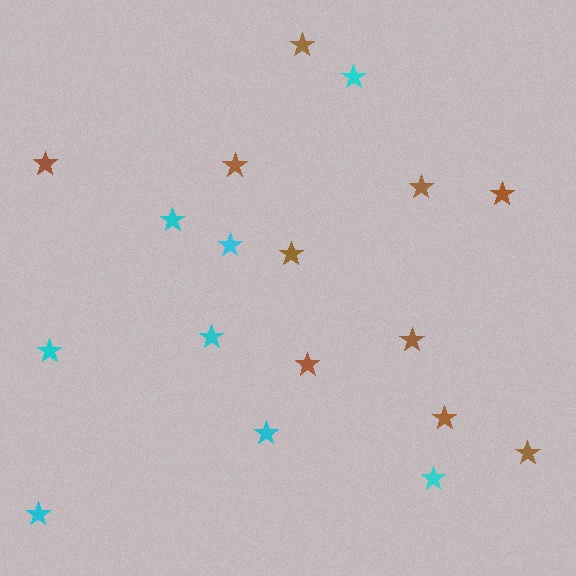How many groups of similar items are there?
There are 2 groups: one group of brown stars (10) and one group of cyan stars (8).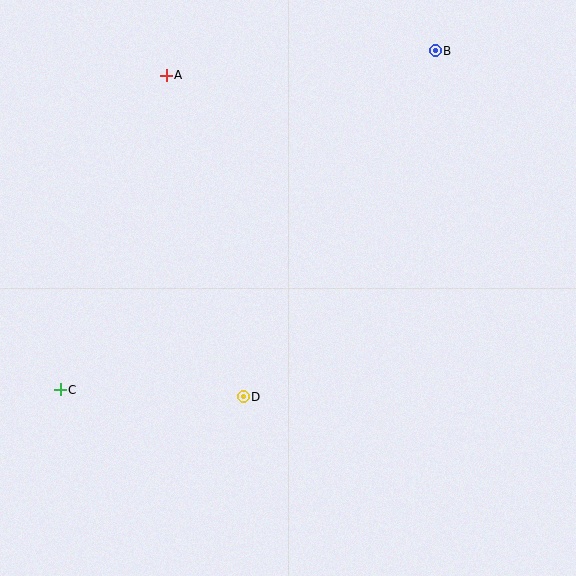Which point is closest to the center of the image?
Point D at (243, 397) is closest to the center.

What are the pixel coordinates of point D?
Point D is at (243, 397).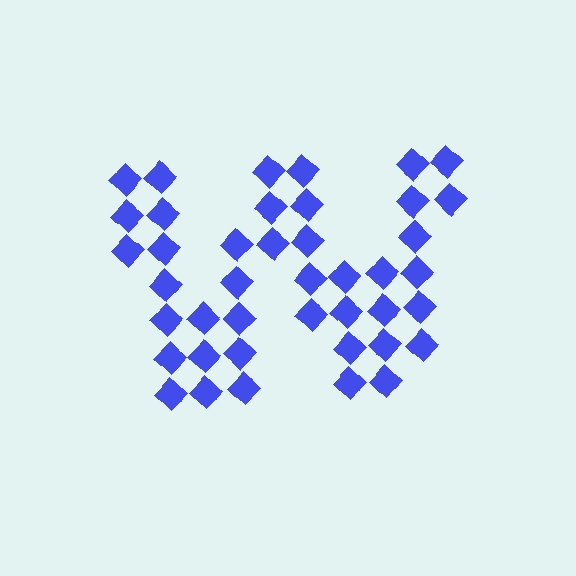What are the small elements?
The small elements are diamonds.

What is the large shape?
The large shape is the letter W.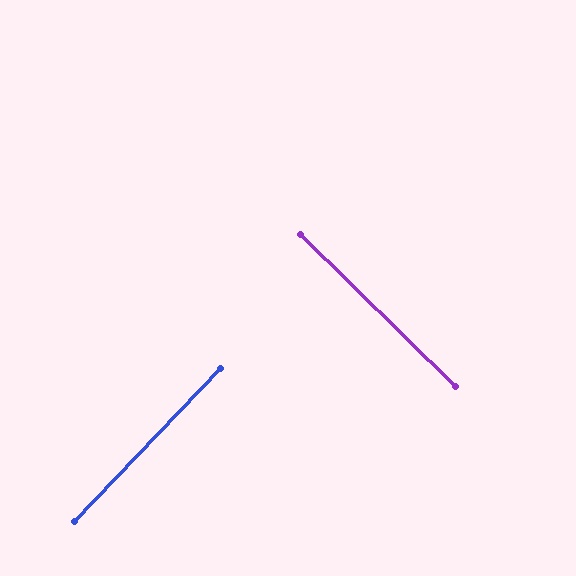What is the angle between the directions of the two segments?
Approximately 89 degrees.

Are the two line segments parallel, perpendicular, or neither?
Perpendicular — they meet at approximately 89°.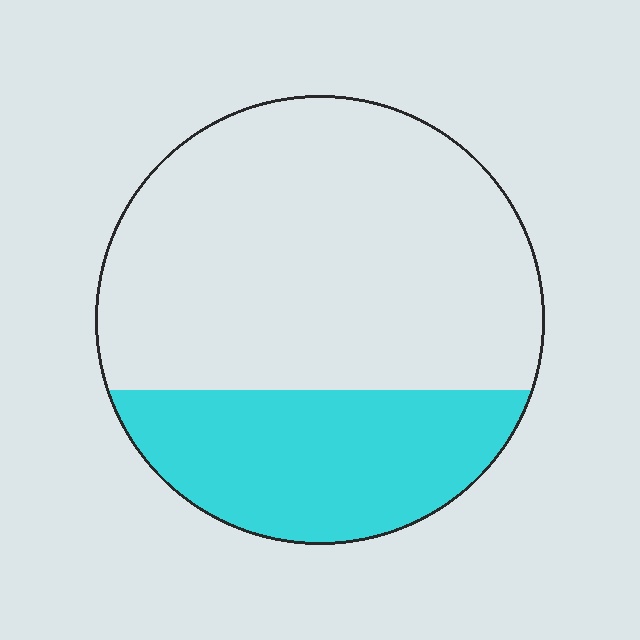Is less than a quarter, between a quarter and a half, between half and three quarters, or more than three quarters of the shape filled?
Between a quarter and a half.